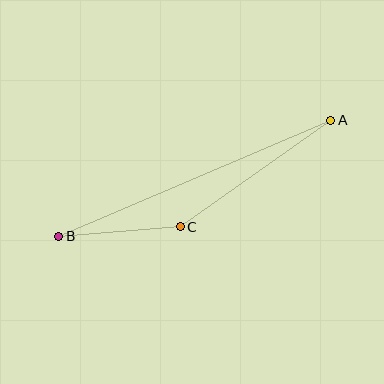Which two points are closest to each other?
Points B and C are closest to each other.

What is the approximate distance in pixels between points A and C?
The distance between A and C is approximately 185 pixels.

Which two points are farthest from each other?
Points A and B are farthest from each other.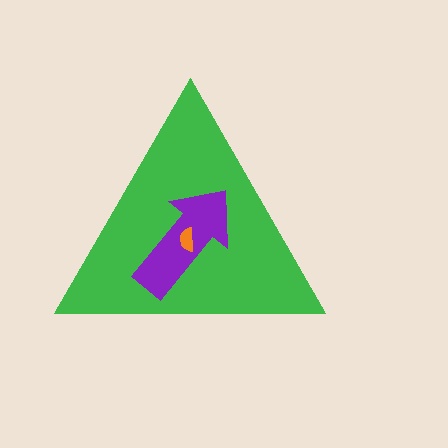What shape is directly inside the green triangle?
The purple arrow.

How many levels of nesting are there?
3.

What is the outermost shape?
The green triangle.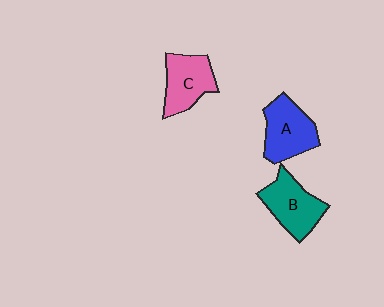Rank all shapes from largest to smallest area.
From largest to smallest: A (blue), B (teal), C (pink).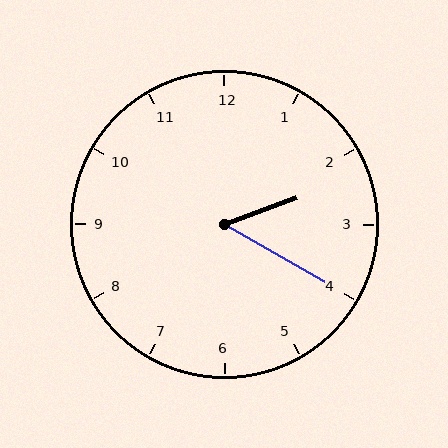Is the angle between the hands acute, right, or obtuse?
It is acute.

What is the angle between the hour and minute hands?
Approximately 50 degrees.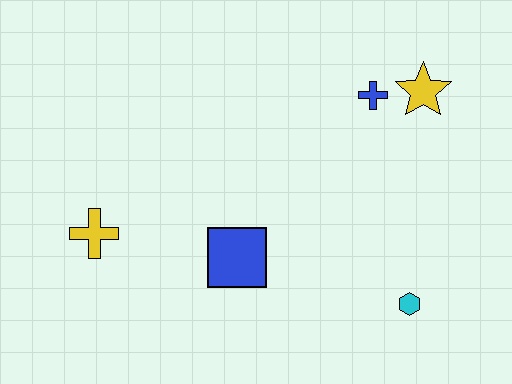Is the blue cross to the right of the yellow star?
No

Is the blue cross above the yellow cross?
Yes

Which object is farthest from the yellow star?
The yellow cross is farthest from the yellow star.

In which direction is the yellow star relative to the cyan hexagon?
The yellow star is above the cyan hexagon.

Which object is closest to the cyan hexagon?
The blue square is closest to the cyan hexagon.